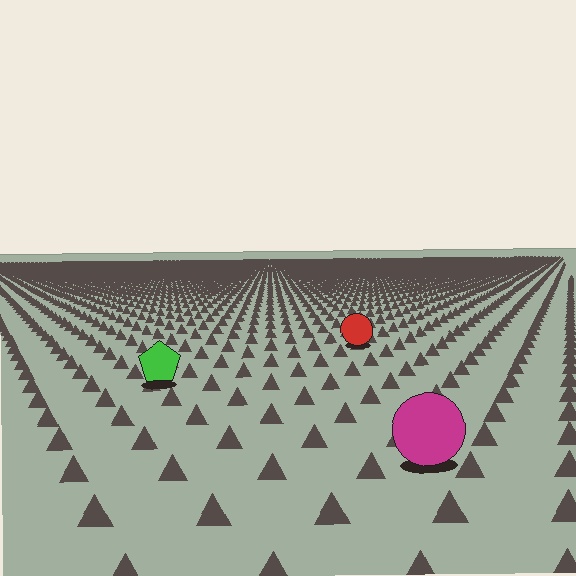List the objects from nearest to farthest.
From nearest to farthest: the magenta circle, the green pentagon, the red circle.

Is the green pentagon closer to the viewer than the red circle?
Yes. The green pentagon is closer — you can tell from the texture gradient: the ground texture is coarser near it.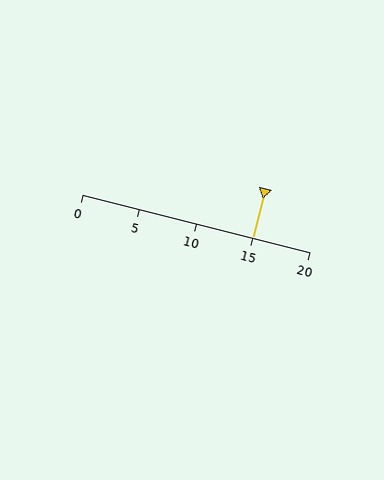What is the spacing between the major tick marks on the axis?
The major ticks are spaced 5 apart.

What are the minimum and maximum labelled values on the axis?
The axis runs from 0 to 20.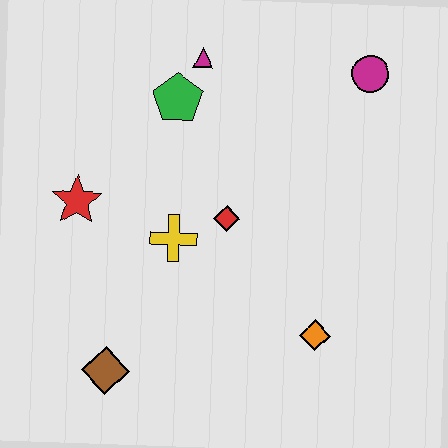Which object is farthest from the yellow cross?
The magenta circle is farthest from the yellow cross.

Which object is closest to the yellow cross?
The red diamond is closest to the yellow cross.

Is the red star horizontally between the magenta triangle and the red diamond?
No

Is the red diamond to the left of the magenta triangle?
No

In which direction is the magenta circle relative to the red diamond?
The magenta circle is above the red diamond.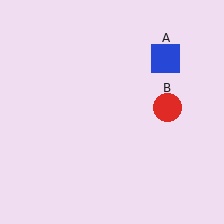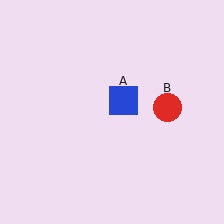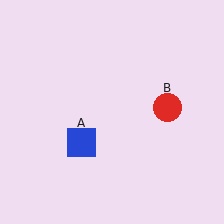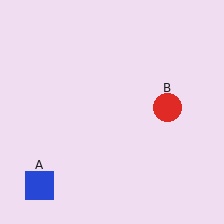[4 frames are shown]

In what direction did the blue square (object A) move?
The blue square (object A) moved down and to the left.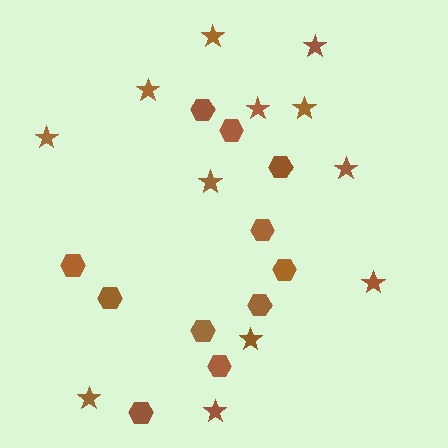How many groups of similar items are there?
There are 2 groups: one group of hexagons (11) and one group of stars (12).